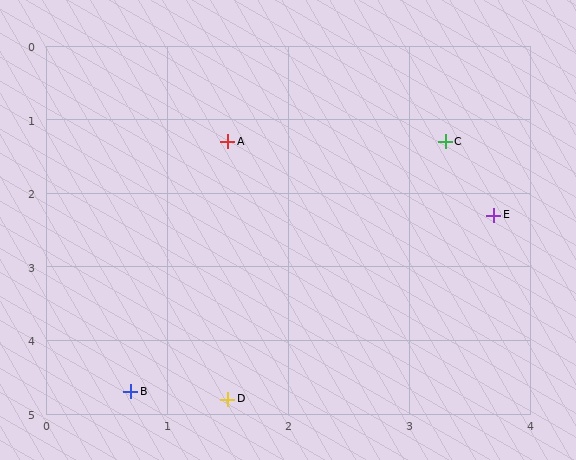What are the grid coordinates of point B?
Point B is at approximately (0.7, 4.7).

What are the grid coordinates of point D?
Point D is at approximately (1.5, 4.8).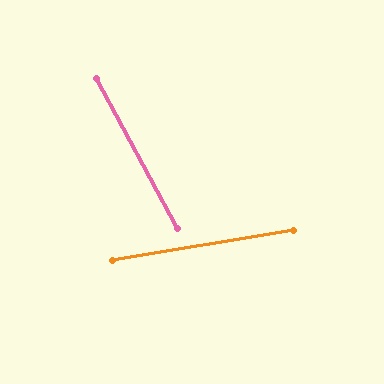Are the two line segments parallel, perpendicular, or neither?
Neither parallel nor perpendicular — they differ by about 71°.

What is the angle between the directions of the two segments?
Approximately 71 degrees.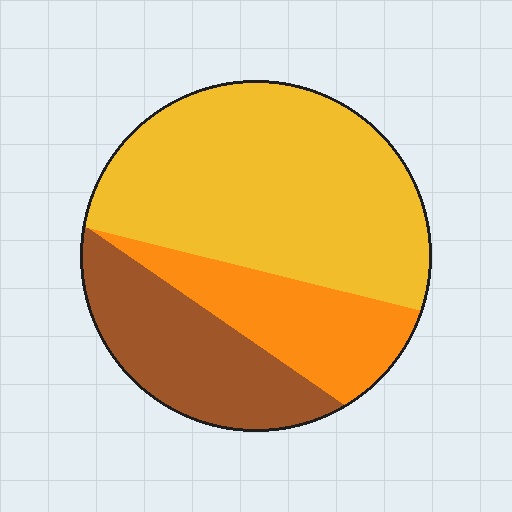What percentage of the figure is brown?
Brown covers around 25% of the figure.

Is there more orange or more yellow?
Yellow.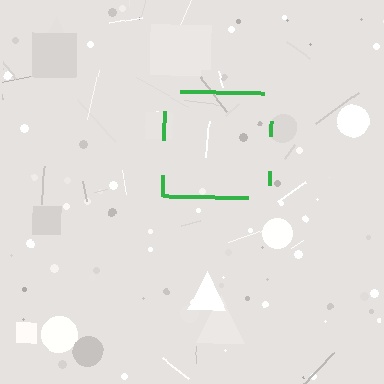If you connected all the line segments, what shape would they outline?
They would outline a square.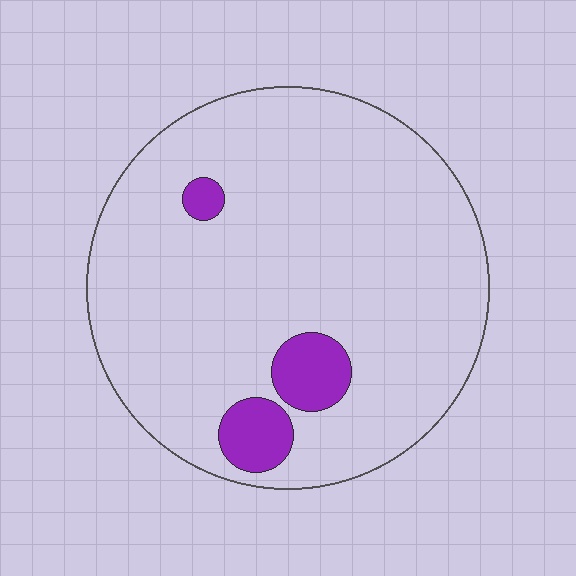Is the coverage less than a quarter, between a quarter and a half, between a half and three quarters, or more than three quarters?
Less than a quarter.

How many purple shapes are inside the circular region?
3.